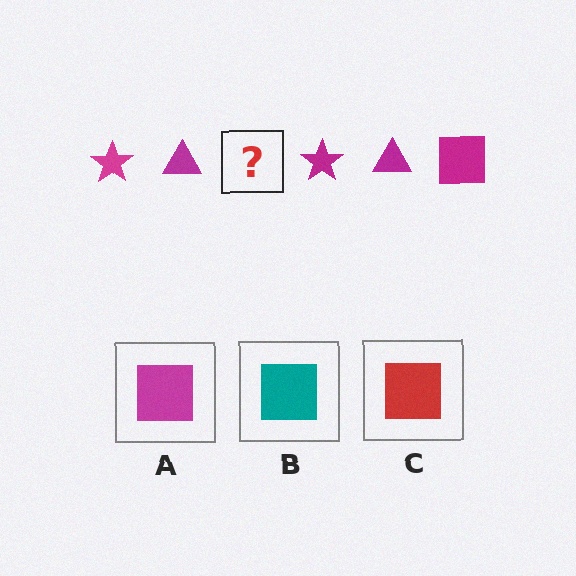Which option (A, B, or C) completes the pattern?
A.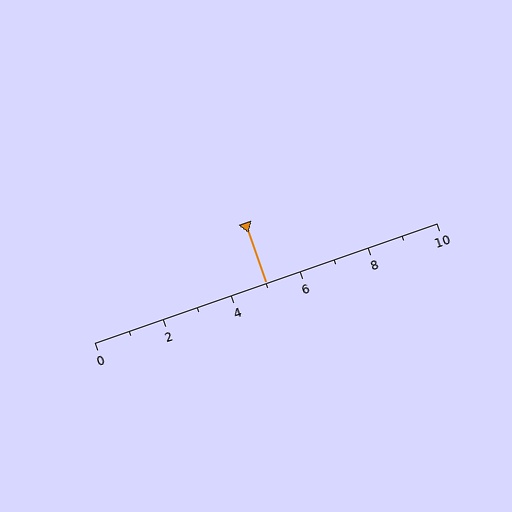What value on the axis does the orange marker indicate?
The marker indicates approximately 5.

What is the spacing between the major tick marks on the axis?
The major ticks are spaced 2 apart.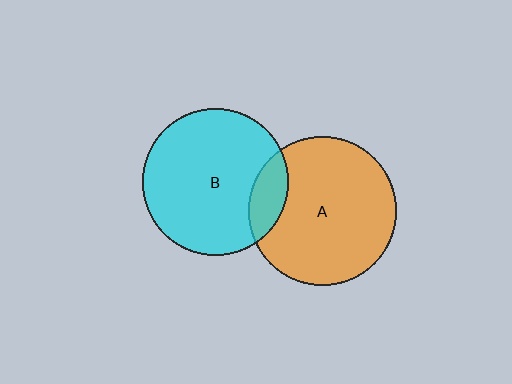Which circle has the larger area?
Circle A (orange).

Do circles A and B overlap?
Yes.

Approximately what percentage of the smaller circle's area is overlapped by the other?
Approximately 15%.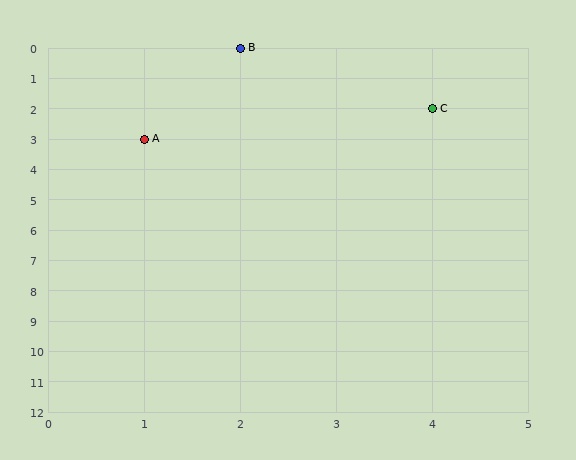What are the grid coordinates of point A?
Point A is at grid coordinates (1, 3).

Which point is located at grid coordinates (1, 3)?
Point A is at (1, 3).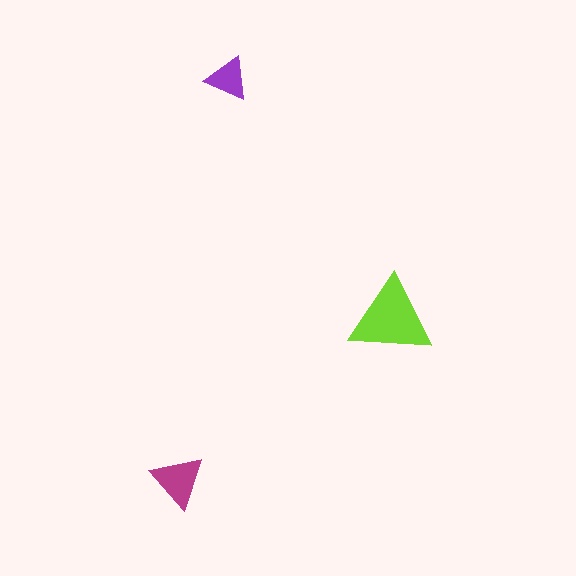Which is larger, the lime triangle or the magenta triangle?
The lime one.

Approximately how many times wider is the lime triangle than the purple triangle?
About 2 times wider.